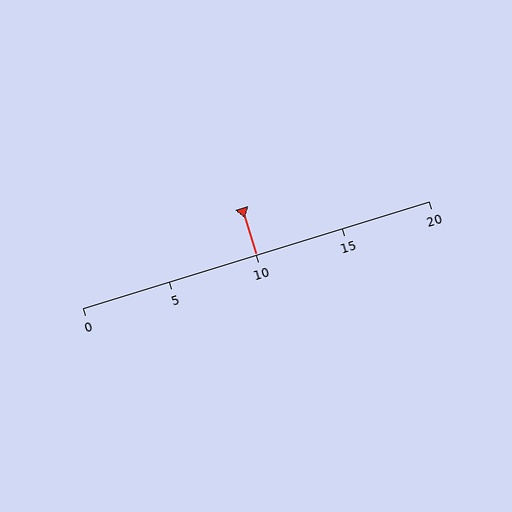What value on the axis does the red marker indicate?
The marker indicates approximately 10.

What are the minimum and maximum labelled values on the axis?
The axis runs from 0 to 20.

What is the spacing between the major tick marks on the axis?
The major ticks are spaced 5 apart.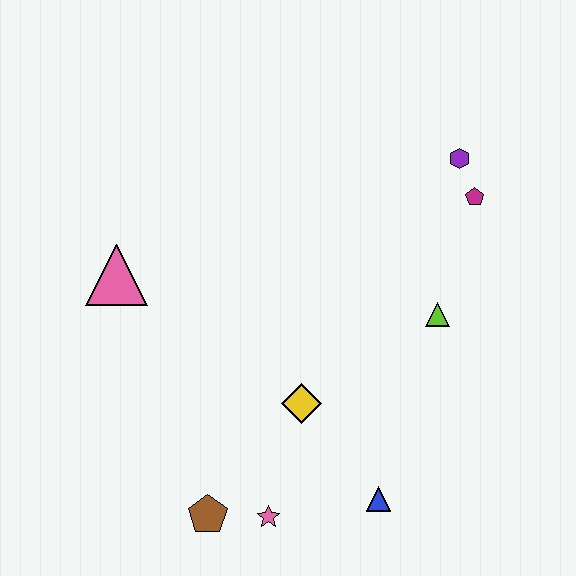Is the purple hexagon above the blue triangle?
Yes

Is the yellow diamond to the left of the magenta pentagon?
Yes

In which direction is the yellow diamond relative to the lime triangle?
The yellow diamond is to the left of the lime triangle.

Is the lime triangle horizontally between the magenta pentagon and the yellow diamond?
Yes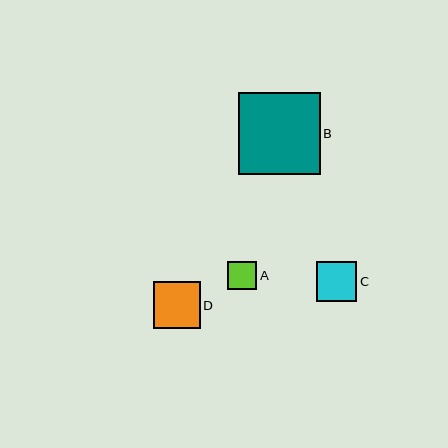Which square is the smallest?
Square A is the smallest with a size of approximately 29 pixels.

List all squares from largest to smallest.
From largest to smallest: B, D, C, A.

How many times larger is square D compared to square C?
Square D is approximately 1.2 times the size of square C.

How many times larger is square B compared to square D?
Square B is approximately 1.7 times the size of square D.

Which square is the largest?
Square B is the largest with a size of approximately 81 pixels.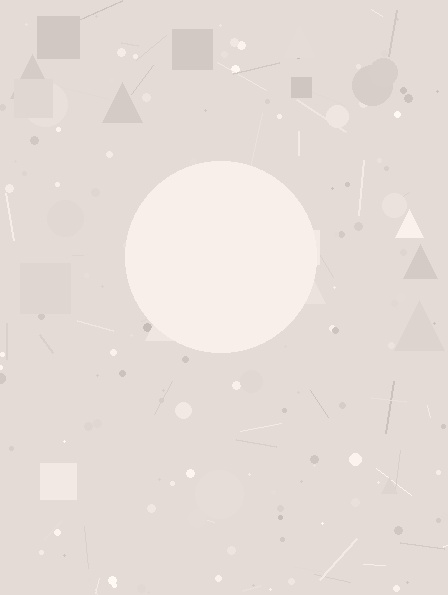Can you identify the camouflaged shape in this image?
The camouflaged shape is a circle.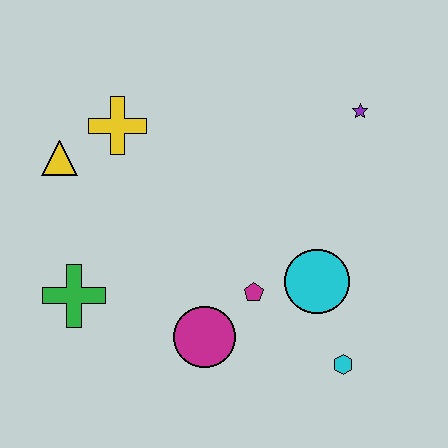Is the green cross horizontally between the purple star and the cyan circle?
No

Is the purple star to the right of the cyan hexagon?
Yes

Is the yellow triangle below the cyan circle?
No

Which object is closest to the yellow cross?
The yellow triangle is closest to the yellow cross.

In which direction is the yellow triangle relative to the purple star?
The yellow triangle is to the left of the purple star.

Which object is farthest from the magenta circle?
The purple star is farthest from the magenta circle.